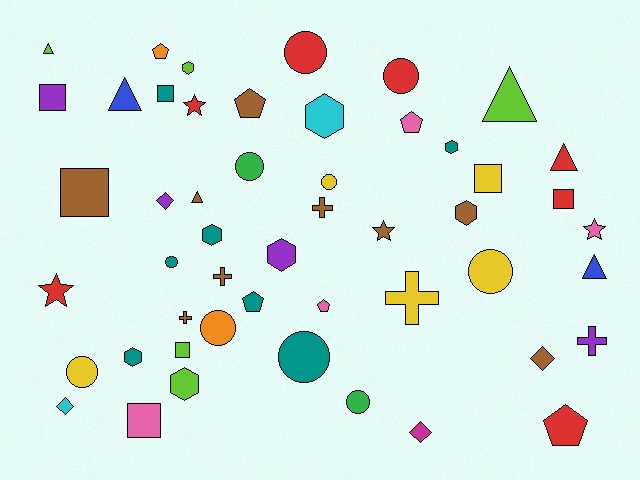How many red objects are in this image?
There are 7 red objects.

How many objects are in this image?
There are 50 objects.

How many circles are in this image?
There are 10 circles.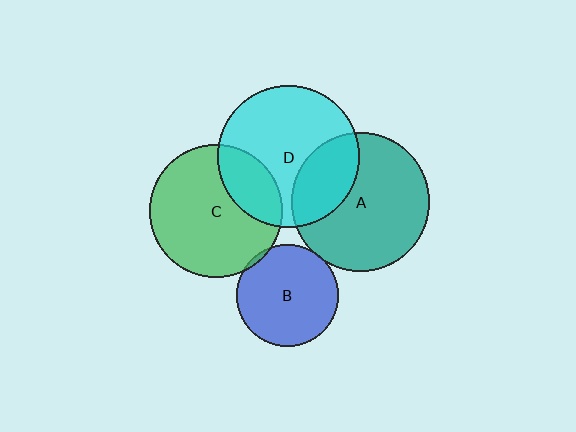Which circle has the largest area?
Circle D (cyan).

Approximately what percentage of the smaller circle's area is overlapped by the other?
Approximately 30%.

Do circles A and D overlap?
Yes.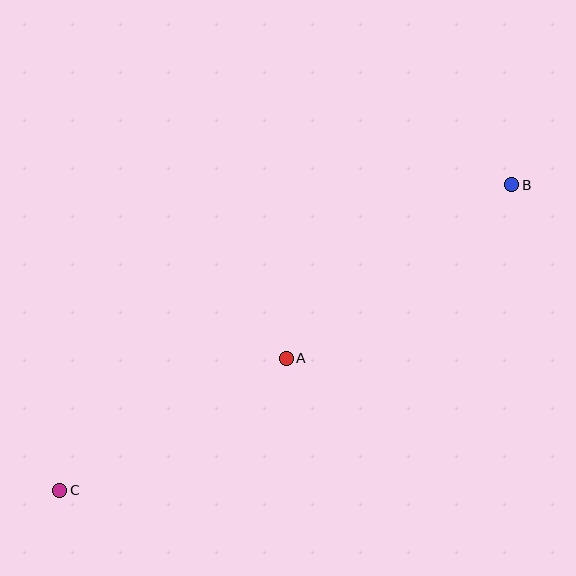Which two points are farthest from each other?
Points B and C are farthest from each other.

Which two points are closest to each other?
Points A and C are closest to each other.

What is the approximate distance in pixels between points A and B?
The distance between A and B is approximately 284 pixels.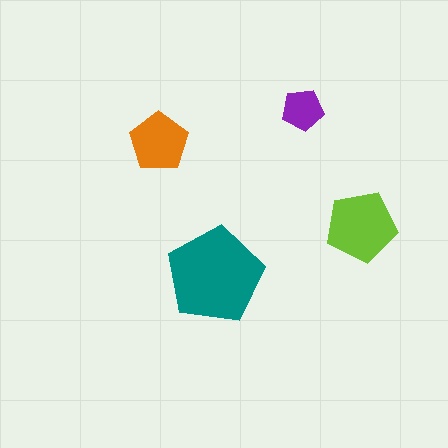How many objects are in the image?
There are 4 objects in the image.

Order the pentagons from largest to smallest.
the teal one, the lime one, the orange one, the purple one.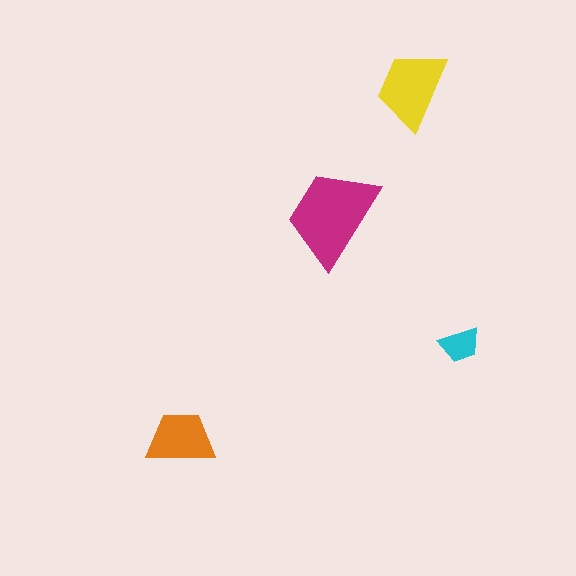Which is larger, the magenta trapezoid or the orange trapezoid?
The magenta one.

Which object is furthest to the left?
The orange trapezoid is leftmost.